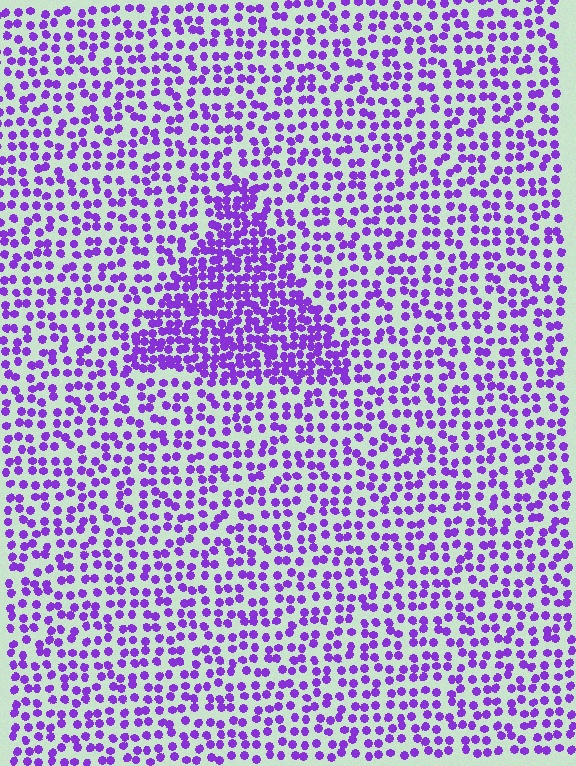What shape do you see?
I see a triangle.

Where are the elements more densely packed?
The elements are more densely packed inside the triangle boundary.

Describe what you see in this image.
The image contains small purple elements arranged at two different densities. A triangle-shaped region is visible where the elements are more densely packed than the surrounding area.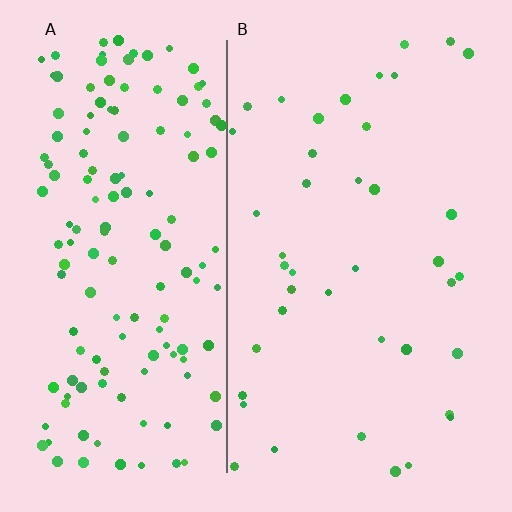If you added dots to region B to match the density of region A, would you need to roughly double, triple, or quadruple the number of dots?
Approximately quadruple.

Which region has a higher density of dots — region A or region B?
A (the left).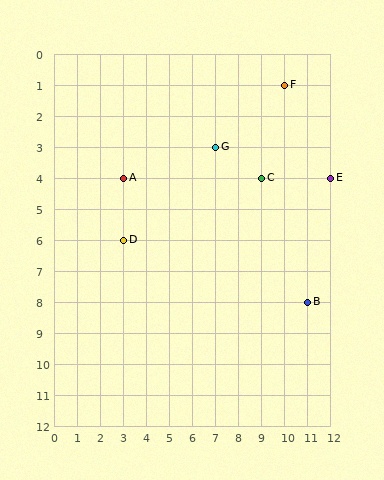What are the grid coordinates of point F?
Point F is at grid coordinates (10, 1).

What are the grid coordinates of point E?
Point E is at grid coordinates (12, 4).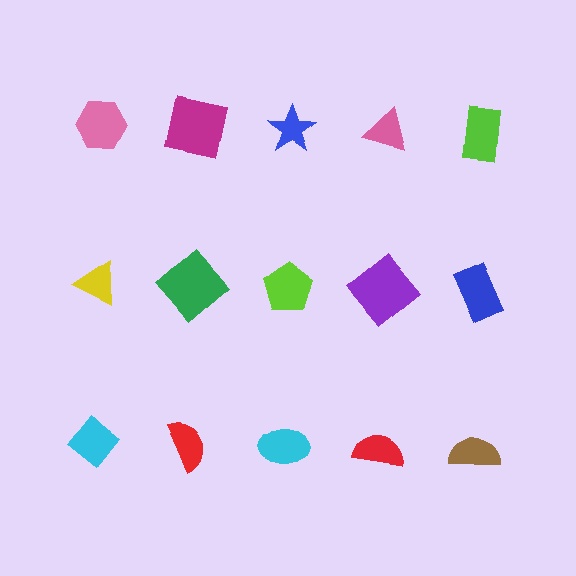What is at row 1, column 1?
A pink hexagon.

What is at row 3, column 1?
A cyan diamond.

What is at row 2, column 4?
A purple diamond.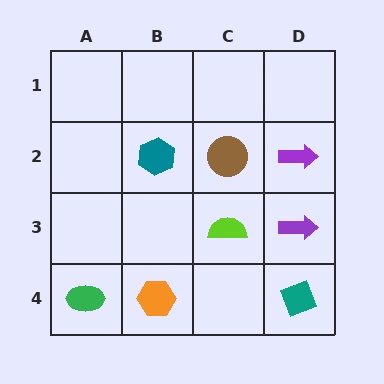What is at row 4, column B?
An orange hexagon.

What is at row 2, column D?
A purple arrow.